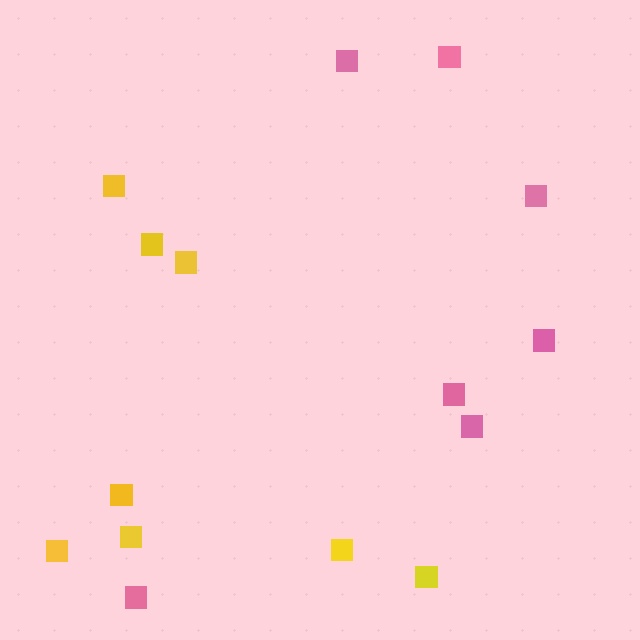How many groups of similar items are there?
There are 2 groups: one group of pink squares (7) and one group of yellow squares (8).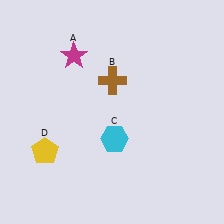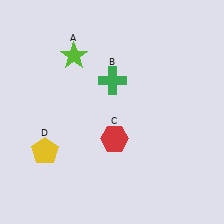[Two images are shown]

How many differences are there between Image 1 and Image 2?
There are 3 differences between the two images.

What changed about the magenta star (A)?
In Image 1, A is magenta. In Image 2, it changed to lime.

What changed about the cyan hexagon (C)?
In Image 1, C is cyan. In Image 2, it changed to red.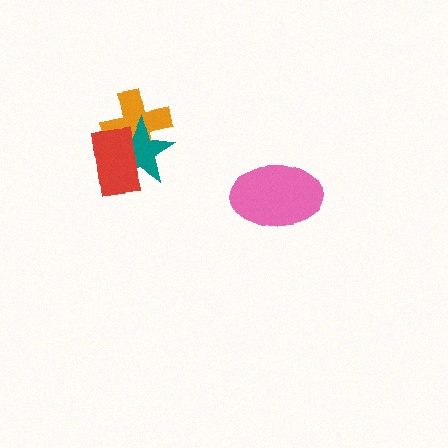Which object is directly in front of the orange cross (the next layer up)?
The teal star is directly in front of the orange cross.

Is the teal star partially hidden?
Yes, it is partially covered by another shape.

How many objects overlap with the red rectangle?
2 objects overlap with the red rectangle.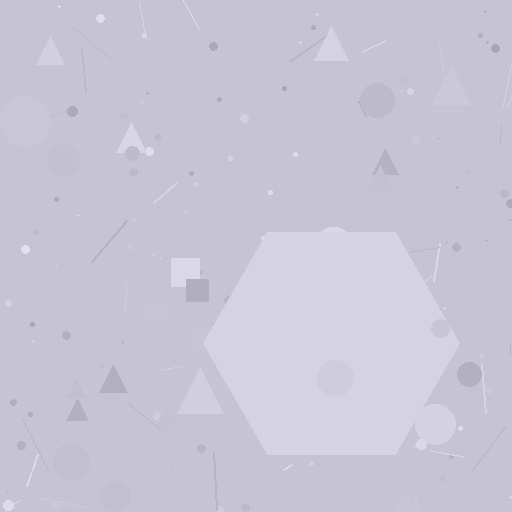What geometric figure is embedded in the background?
A hexagon is embedded in the background.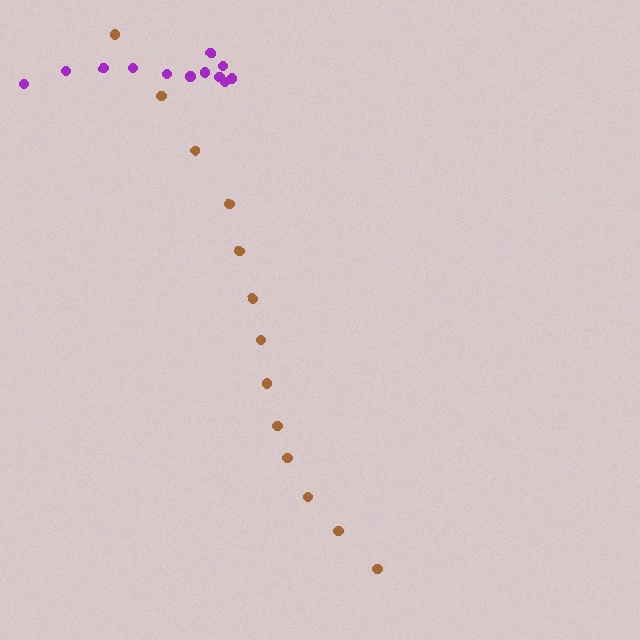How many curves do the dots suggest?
There are 2 distinct paths.